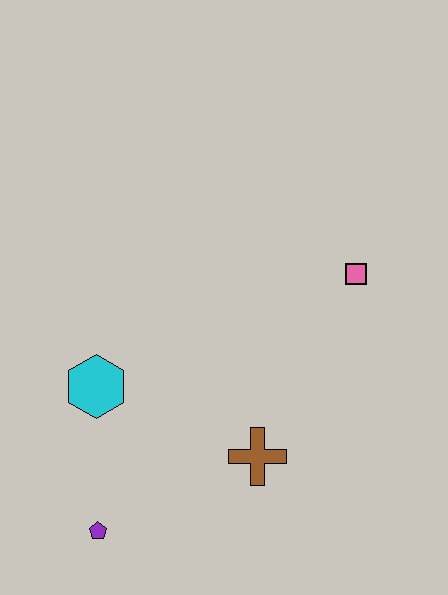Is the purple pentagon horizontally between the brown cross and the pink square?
No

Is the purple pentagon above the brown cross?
No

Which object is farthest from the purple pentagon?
The pink square is farthest from the purple pentagon.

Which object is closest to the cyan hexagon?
The purple pentagon is closest to the cyan hexagon.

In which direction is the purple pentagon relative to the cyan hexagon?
The purple pentagon is below the cyan hexagon.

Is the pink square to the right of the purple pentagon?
Yes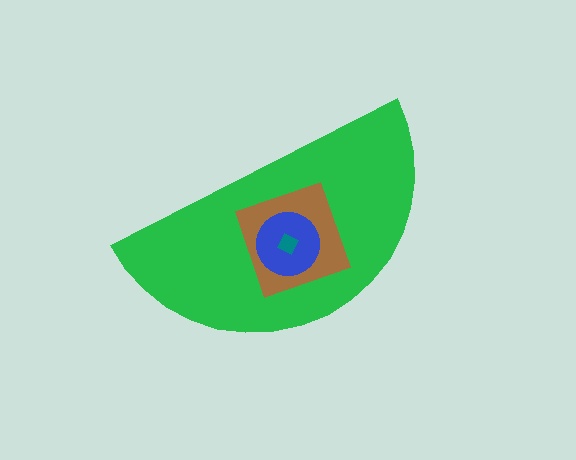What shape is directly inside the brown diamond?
The blue circle.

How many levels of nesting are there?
4.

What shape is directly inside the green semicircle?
The brown diamond.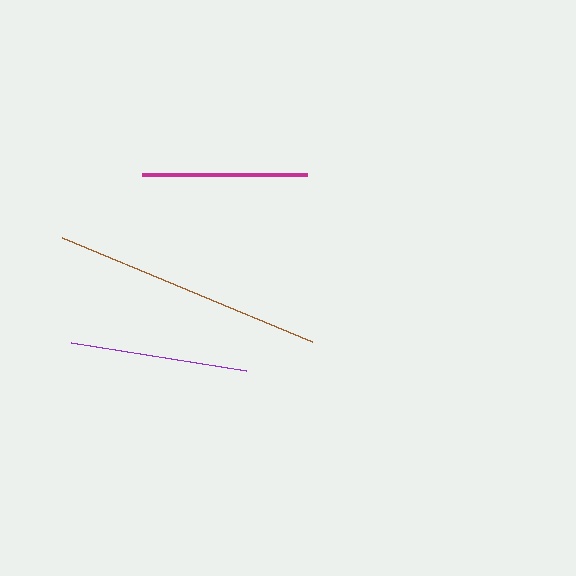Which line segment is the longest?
The brown line is the longest at approximately 271 pixels.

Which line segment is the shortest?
The magenta line is the shortest at approximately 165 pixels.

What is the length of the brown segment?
The brown segment is approximately 271 pixels long.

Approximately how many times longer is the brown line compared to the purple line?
The brown line is approximately 1.5 times the length of the purple line.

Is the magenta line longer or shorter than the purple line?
The purple line is longer than the magenta line.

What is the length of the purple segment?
The purple segment is approximately 178 pixels long.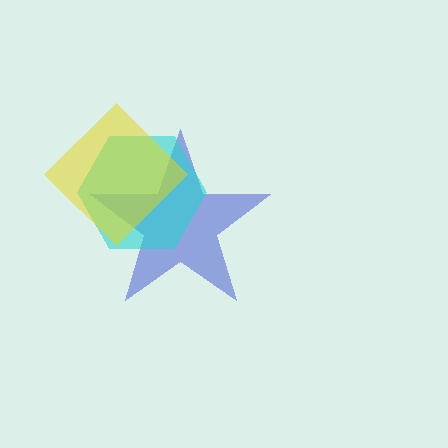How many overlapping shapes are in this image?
There are 3 overlapping shapes in the image.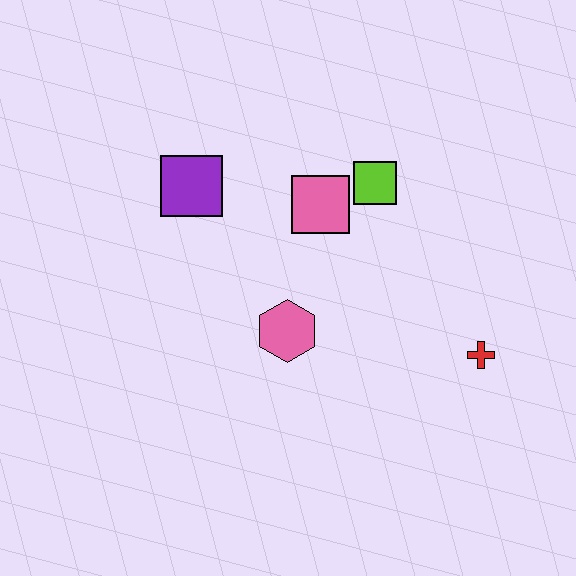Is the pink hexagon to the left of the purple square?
No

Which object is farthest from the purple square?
The red cross is farthest from the purple square.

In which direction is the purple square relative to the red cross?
The purple square is to the left of the red cross.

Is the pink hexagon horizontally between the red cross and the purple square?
Yes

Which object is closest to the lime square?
The pink square is closest to the lime square.